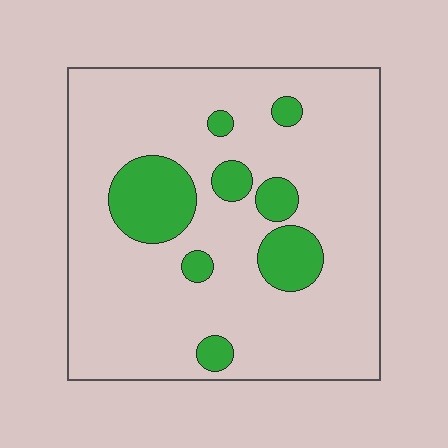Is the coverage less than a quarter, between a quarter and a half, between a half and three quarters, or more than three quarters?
Less than a quarter.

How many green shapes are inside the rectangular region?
8.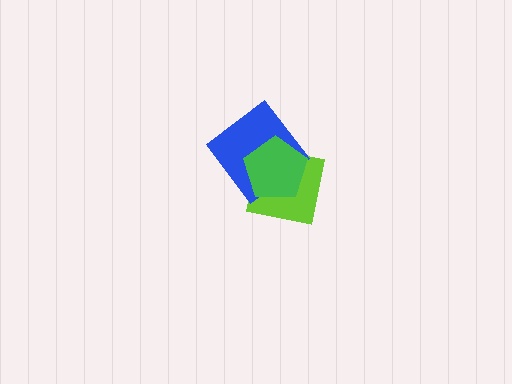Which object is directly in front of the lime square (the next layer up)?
The blue diamond is directly in front of the lime square.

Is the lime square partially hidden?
Yes, it is partially covered by another shape.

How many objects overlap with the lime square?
2 objects overlap with the lime square.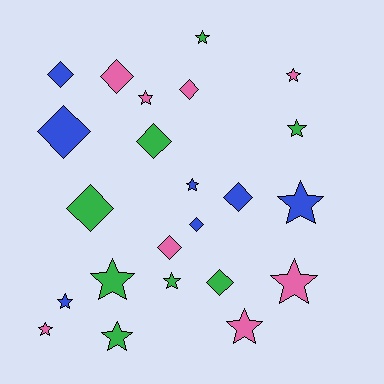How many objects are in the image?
There are 23 objects.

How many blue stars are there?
There are 3 blue stars.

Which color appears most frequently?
Green, with 8 objects.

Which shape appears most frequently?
Star, with 13 objects.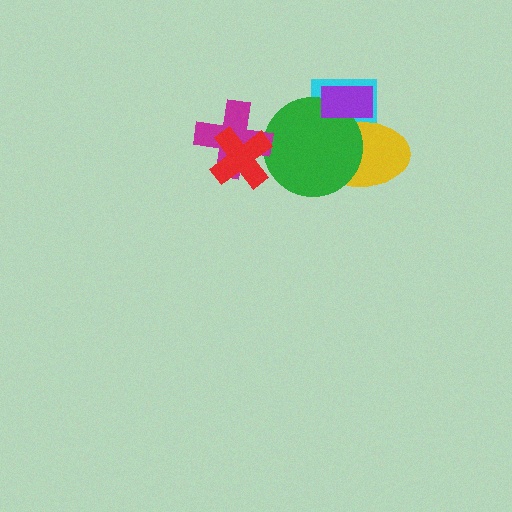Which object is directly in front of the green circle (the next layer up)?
The purple rectangle is directly in front of the green circle.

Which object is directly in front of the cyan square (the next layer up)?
The yellow ellipse is directly in front of the cyan square.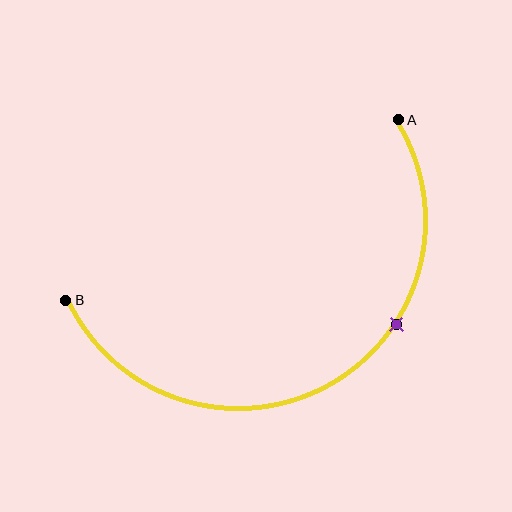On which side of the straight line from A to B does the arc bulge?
The arc bulges below the straight line connecting A and B.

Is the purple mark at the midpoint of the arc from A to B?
No. The purple mark lies on the arc but is closer to endpoint A. The arc midpoint would be at the point on the curve equidistant along the arc from both A and B.